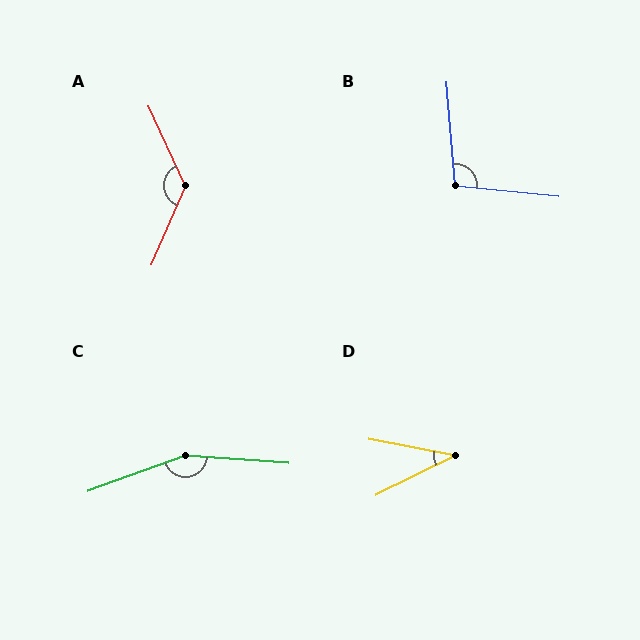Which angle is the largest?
C, at approximately 156 degrees.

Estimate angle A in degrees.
Approximately 132 degrees.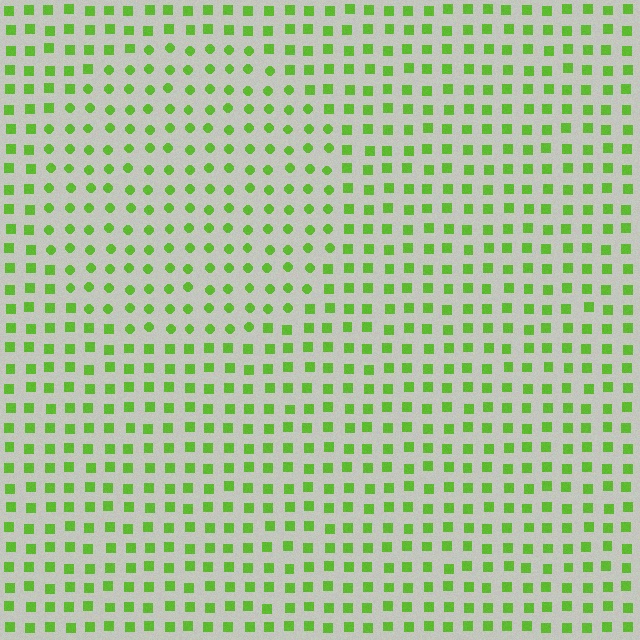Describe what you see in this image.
The image is filled with small lime elements arranged in a uniform grid. A circle-shaped region contains circles, while the surrounding area contains squares. The boundary is defined purely by the change in element shape.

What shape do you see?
I see a circle.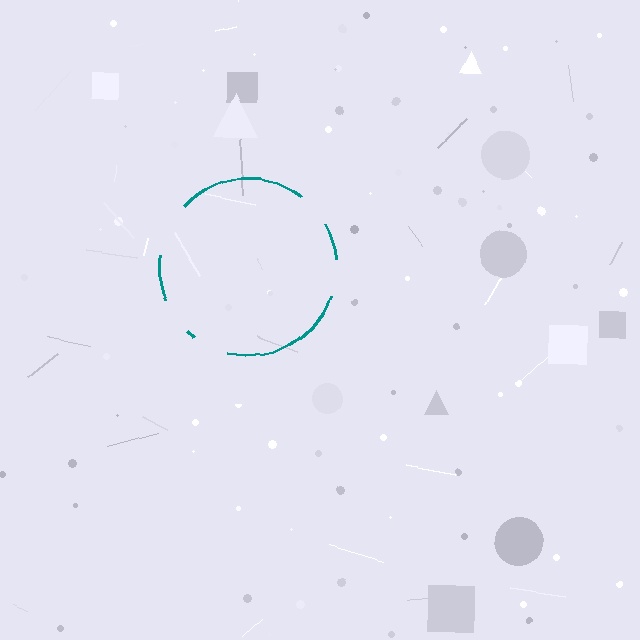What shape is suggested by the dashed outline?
The dashed outline suggests a circle.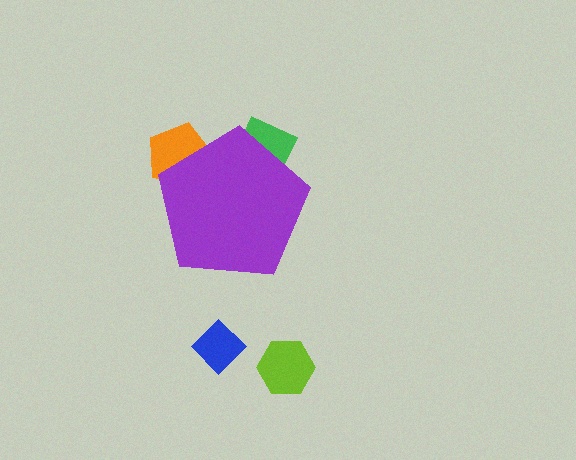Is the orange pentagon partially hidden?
Yes, the orange pentagon is partially hidden behind the purple pentagon.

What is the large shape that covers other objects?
A purple pentagon.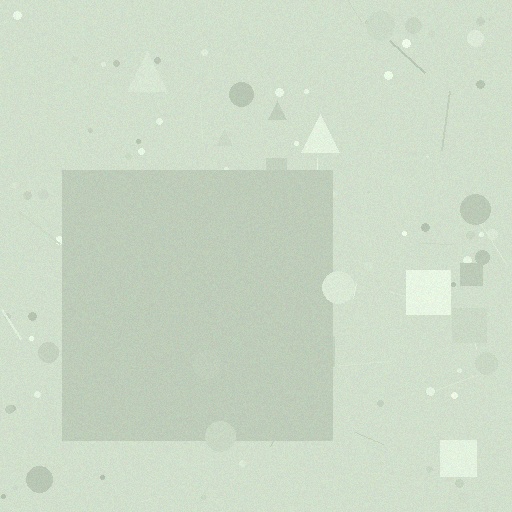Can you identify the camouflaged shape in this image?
The camouflaged shape is a square.